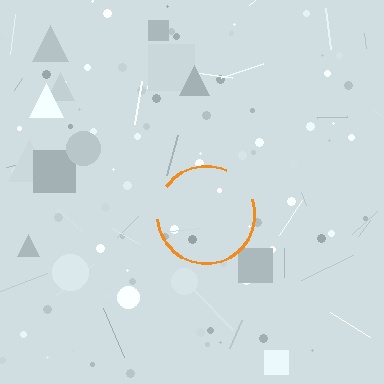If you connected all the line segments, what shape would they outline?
They would outline a circle.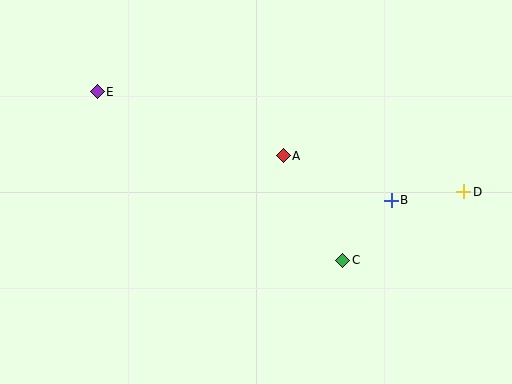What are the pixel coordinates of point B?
Point B is at (391, 200).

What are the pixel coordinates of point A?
Point A is at (283, 156).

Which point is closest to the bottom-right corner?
Point D is closest to the bottom-right corner.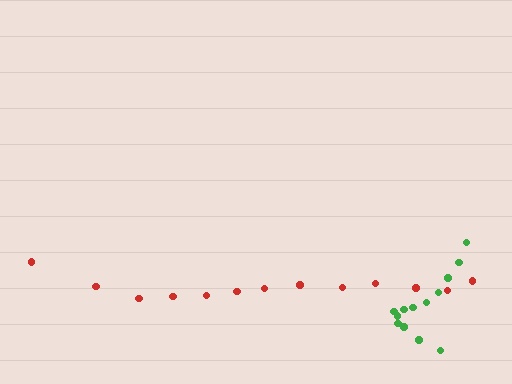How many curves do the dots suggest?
There are 2 distinct paths.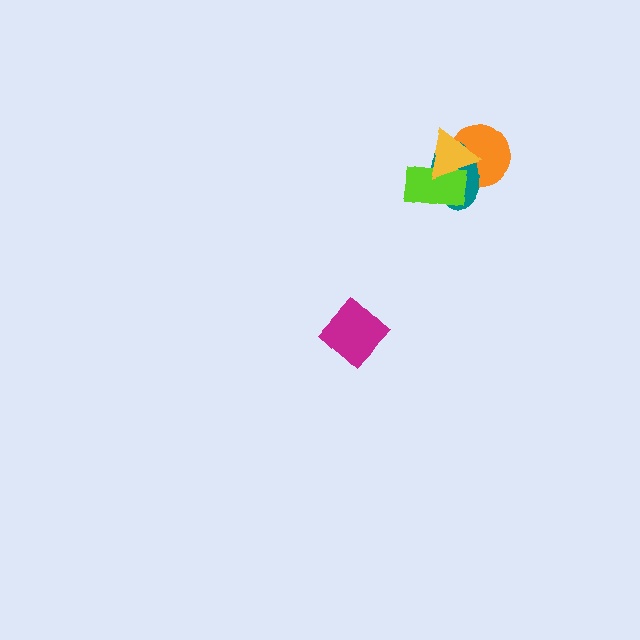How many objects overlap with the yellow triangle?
3 objects overlap with the yellow triangle.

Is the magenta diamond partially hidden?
No, no other shape covers it.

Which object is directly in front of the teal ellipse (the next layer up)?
The lime rectangle is directly in front of the teal ellipse.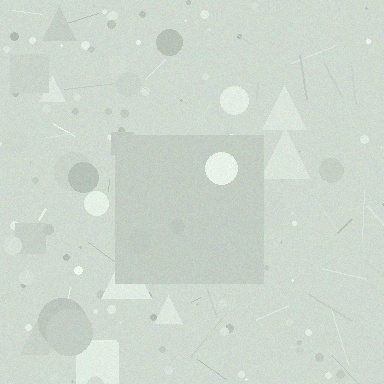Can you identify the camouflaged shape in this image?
The camouflaged shape is a square.